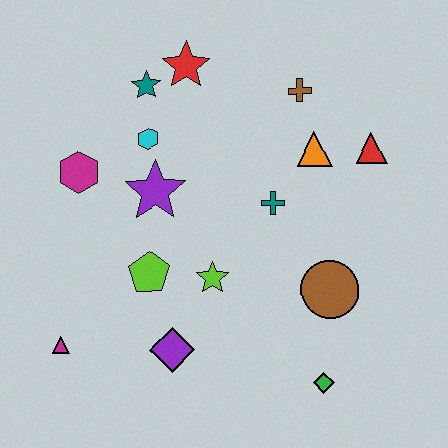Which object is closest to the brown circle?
The green diamond is closest to the brown circle.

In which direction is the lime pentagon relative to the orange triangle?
The lime pentagon is to the left of the orange triangle.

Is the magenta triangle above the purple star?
No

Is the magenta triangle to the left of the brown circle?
Yes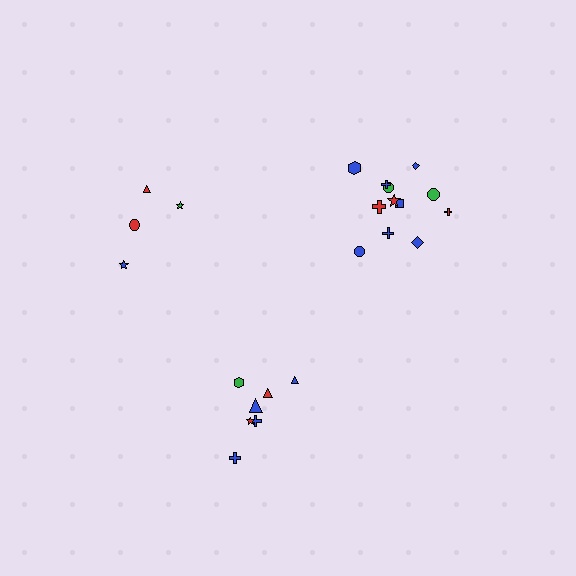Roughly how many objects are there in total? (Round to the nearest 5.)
Roughly 25 objects in total.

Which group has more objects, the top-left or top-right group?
The top-right group.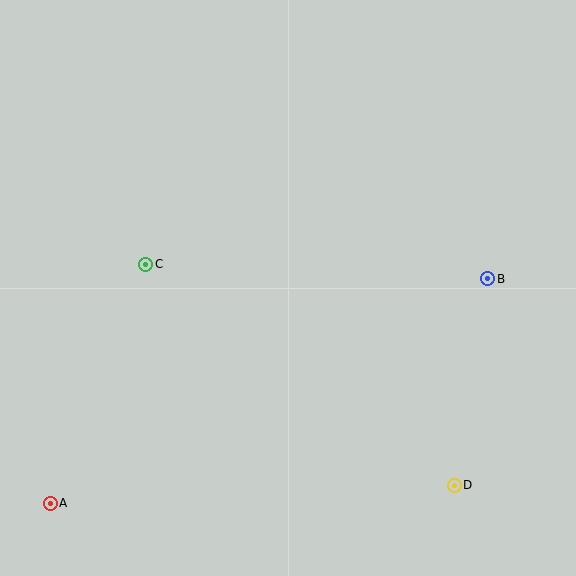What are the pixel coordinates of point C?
Point C is at (146, 264).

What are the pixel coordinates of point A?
Point A is at (50, 503).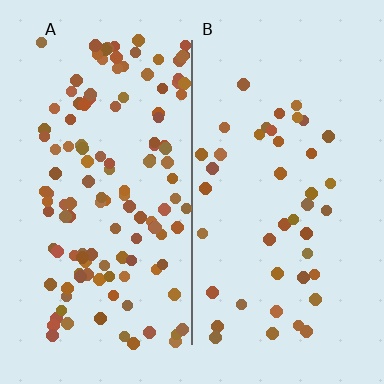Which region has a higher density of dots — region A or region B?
A (the left).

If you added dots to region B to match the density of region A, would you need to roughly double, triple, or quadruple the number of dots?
Approximately triple.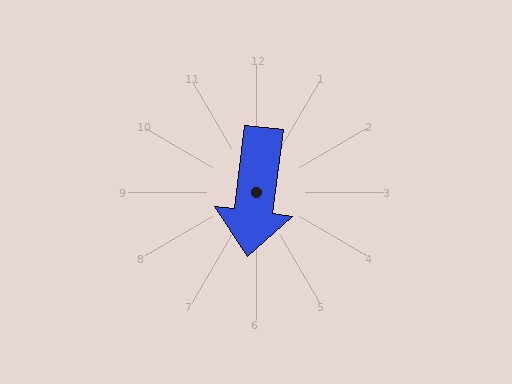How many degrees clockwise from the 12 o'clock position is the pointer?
Approximately 187 degrees.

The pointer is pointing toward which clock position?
Roughly 6 o'clock.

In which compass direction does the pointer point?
South.